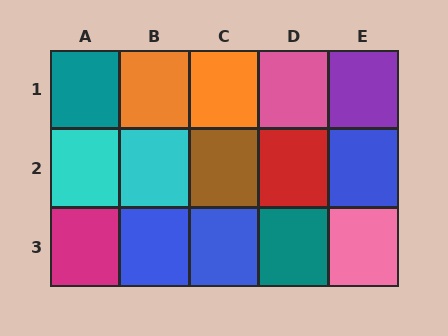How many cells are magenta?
1 cell is magenta.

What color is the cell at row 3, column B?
Blue.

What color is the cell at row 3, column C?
Blue.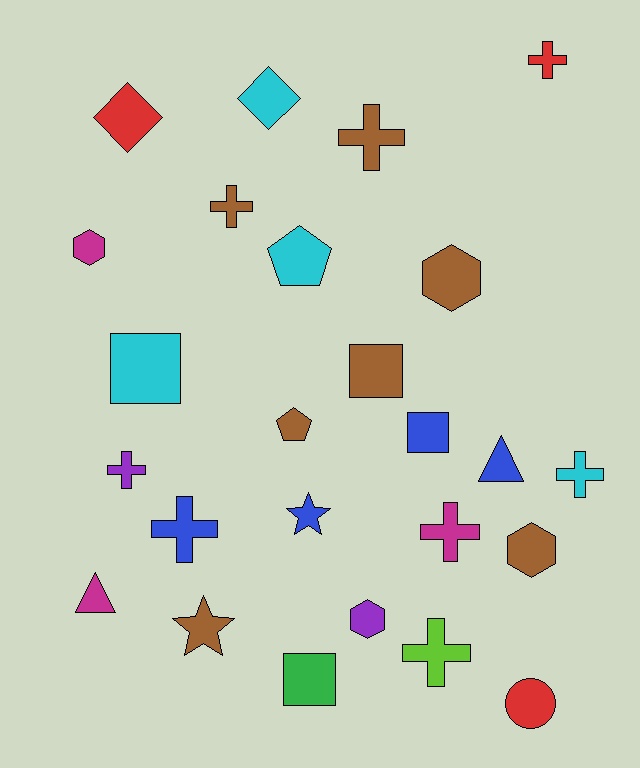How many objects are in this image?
There are 25 objects.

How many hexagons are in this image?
There are 4 hexagons.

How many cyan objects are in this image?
There are 4 cyan objects.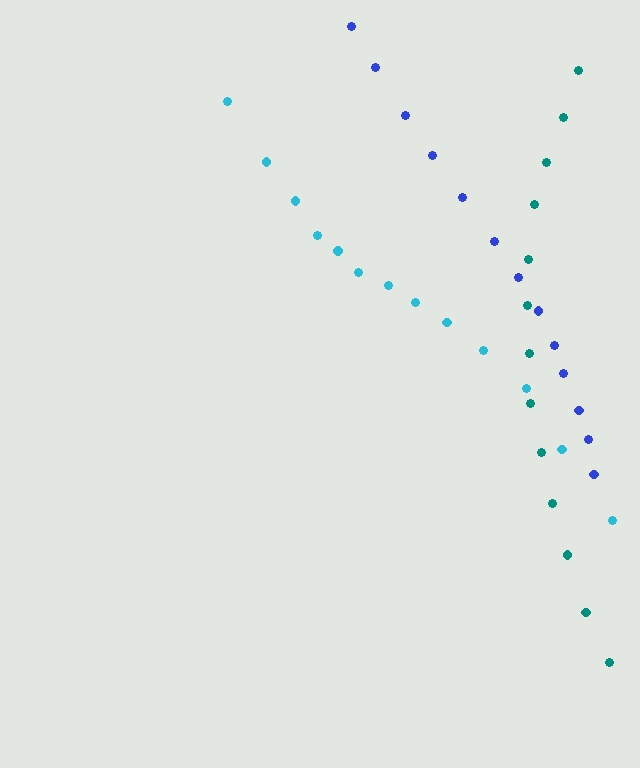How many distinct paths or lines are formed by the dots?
There are 3 distinct paths.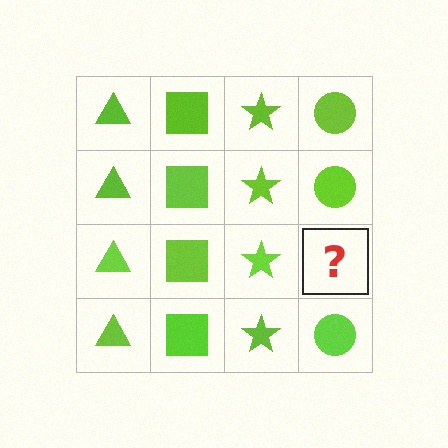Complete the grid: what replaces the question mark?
The question mark should be replaced with a lime circle.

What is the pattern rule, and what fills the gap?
The rule is that each column has a consistent shape. The gap should be filled with a lime circle.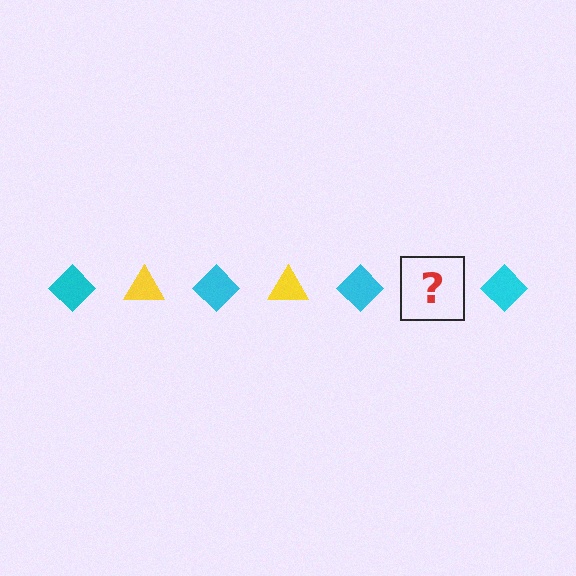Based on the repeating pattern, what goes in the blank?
The blank should be a yellow triangle.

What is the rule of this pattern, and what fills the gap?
The rule is that the pattern alternates between cyan diamond and yellow triangle. The gap should be filled with a yellow triangle.